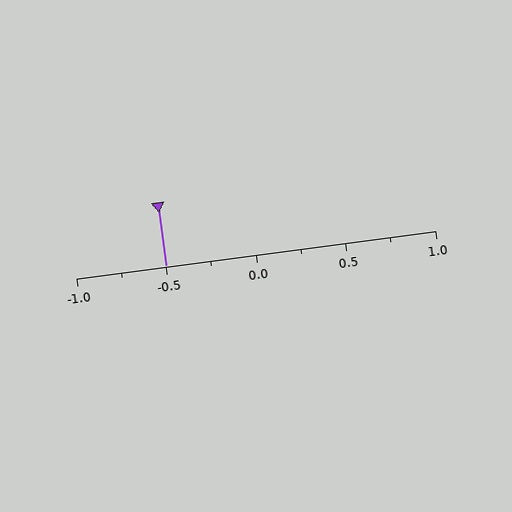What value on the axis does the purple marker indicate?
The marker indicates approximately -0.5.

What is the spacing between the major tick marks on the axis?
The major ticks are spaced 0.5 apart.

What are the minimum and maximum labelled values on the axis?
The axis runs from -1.0 to 1.0.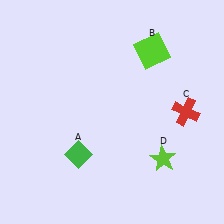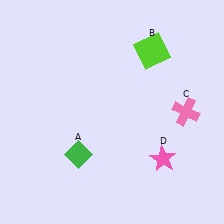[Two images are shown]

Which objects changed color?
C changed from red to pink. D changed from lime to pink.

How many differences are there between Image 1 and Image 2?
There are 2 differences between the two images.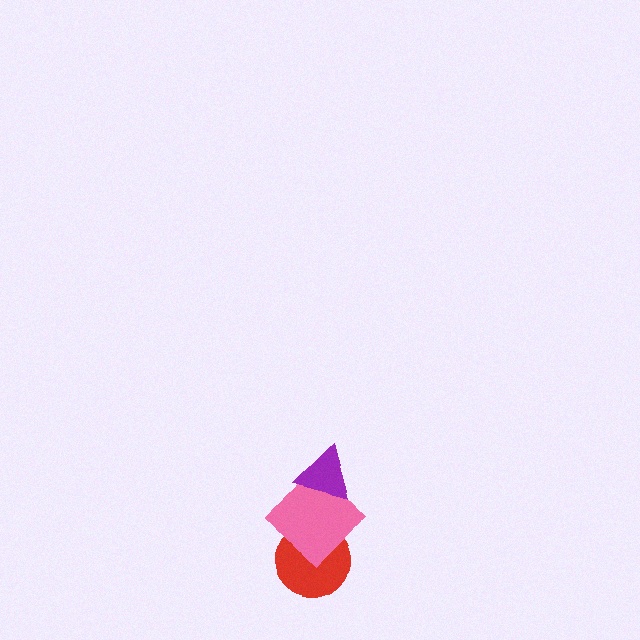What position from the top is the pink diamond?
The pink diamond is 2nd from the top.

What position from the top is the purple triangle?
The purple triangle is 1st from the top.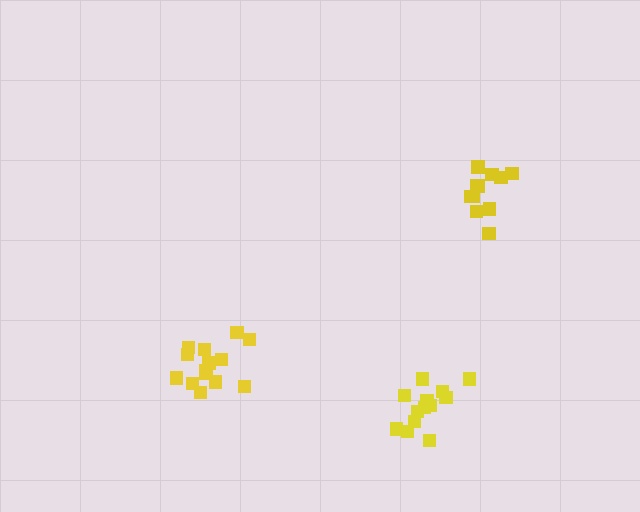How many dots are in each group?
Group 1: 14 dots, Group 2: 13 dots, Group 3: 11 dots (38 total).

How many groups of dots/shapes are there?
There are 3 groups.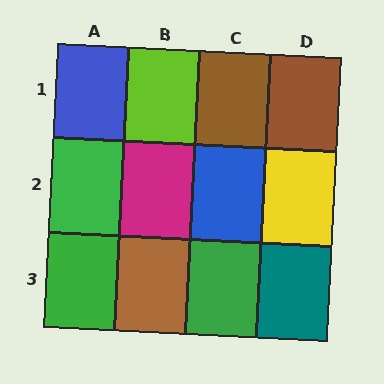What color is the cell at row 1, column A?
Blue.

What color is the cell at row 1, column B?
Lime.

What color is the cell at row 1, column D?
Brown.